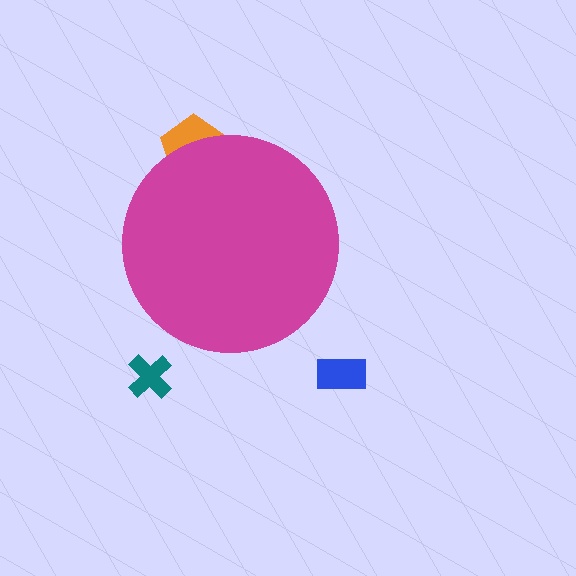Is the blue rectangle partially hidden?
No, the blue rectangle is fully visible.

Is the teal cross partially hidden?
No, the teal cross is fully visible.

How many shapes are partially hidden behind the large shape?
1 shape is partially hidden.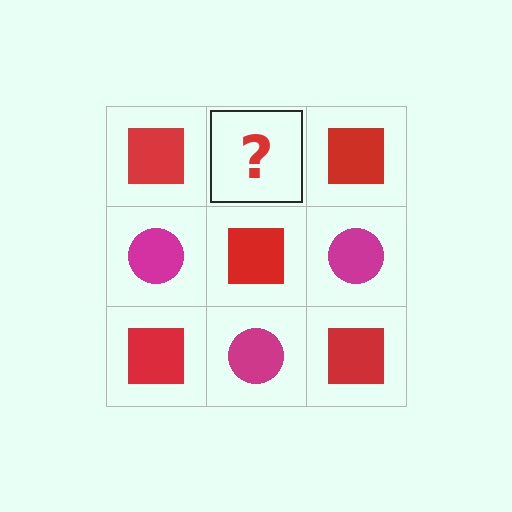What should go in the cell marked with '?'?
The missing cell should contain a magenta circle.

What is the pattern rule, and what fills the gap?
The rule is that it alternates red square and magenta circle in a checkerboard pattern. The gap should be filled with a magenta circle.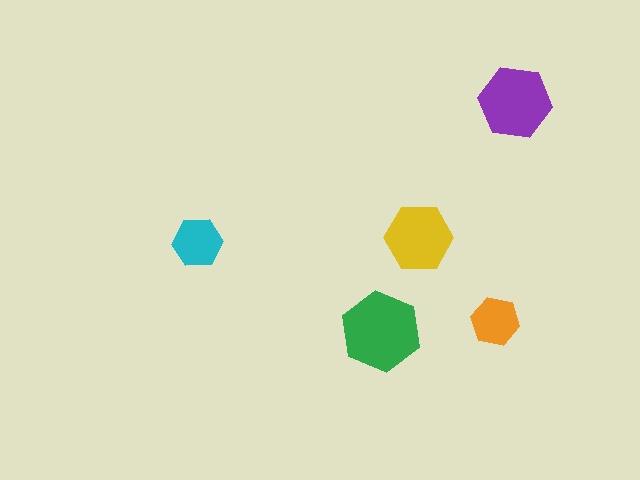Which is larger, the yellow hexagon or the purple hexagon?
The purple one.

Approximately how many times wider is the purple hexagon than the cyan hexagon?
About 1.5 times wider.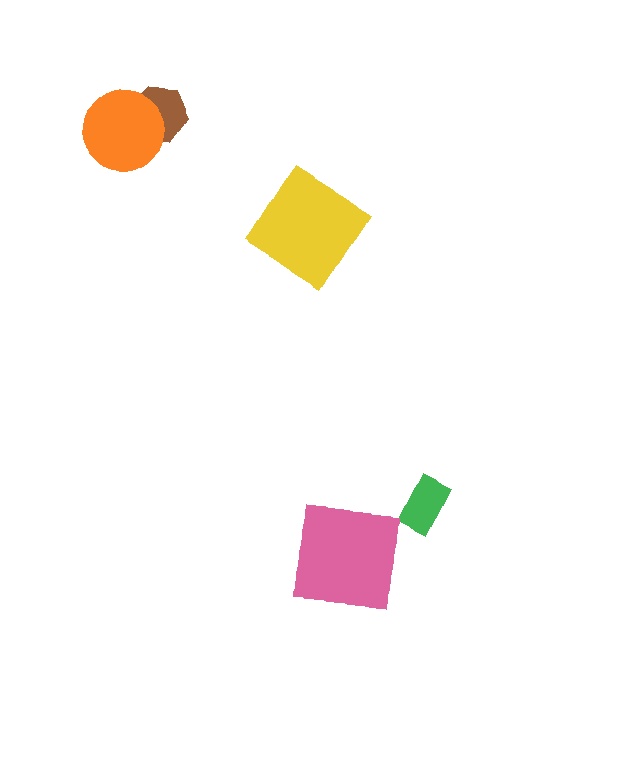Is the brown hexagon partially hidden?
Yes, it is partially covered by another shape.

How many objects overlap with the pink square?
0 objects overlap with the pink square.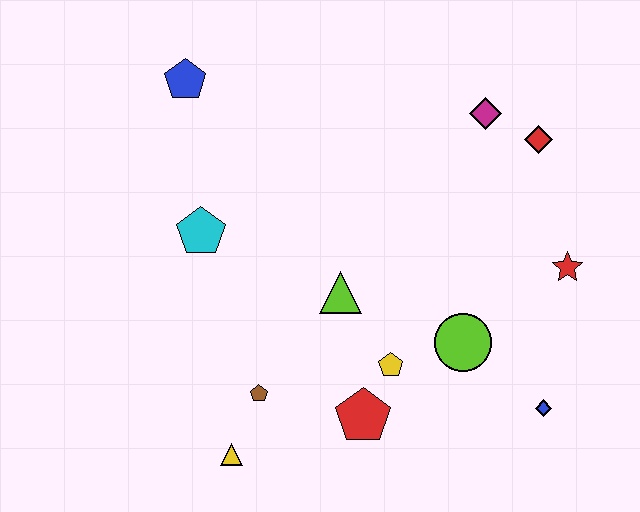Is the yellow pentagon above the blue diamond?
Yes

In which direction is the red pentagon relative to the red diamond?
The red pentagon is below the red diamond.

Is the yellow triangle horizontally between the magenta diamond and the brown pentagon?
No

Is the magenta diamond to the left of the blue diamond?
Yes